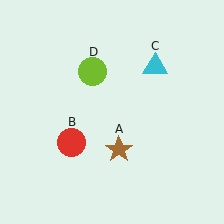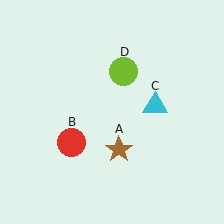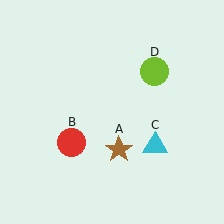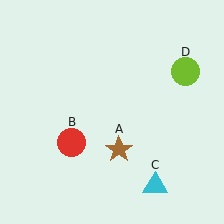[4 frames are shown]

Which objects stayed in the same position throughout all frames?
Brown star (object A) and red circle (object B) remained stationary.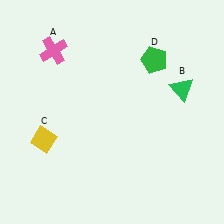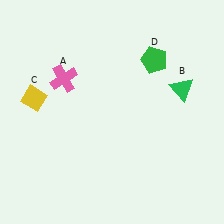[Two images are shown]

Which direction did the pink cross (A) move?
The pink cross (A) moved down.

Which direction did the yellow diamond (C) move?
The yellow diamond (C) moved up.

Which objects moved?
The objects that moved are: the pink cross (A), the yellow diamond (C).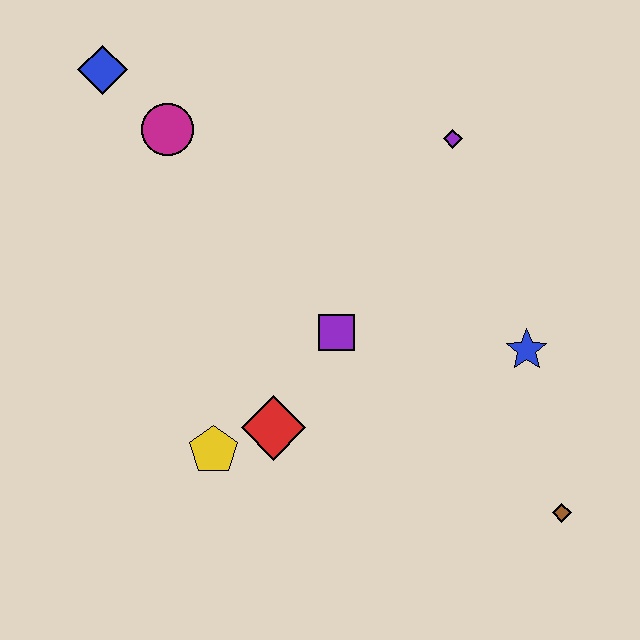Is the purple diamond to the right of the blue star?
No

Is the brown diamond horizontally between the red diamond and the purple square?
No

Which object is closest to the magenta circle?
The blue diamond is closest to the magenta circle.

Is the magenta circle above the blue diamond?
No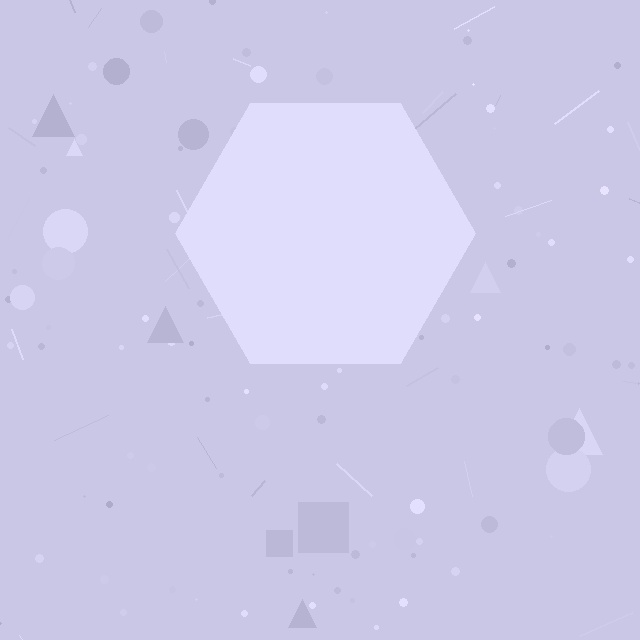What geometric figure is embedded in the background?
A hexagon is embedded in the background.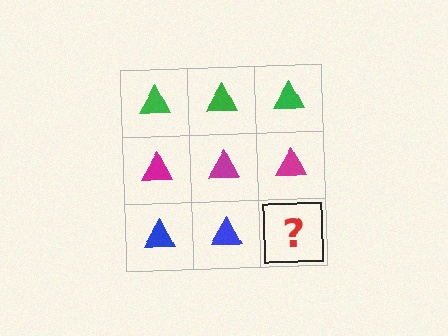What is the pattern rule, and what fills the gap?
The rule is that each row has a consistent color. The gap should be filled with a blue triangle.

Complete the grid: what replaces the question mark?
The question mark should be replaced with a blue triangle.